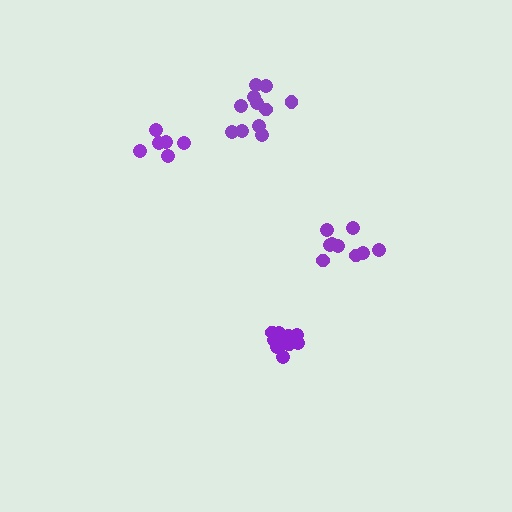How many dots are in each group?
Group 1: 6 dots, Group 2: 9 dots, Group 3: 10 dots, Group 4: 11 dots (36 total).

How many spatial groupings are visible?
There are 4 spatial groupings.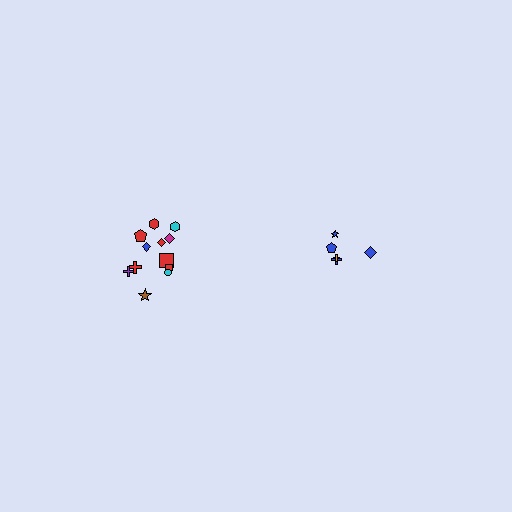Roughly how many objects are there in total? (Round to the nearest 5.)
Roughly 15 objects in total.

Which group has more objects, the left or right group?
The left group.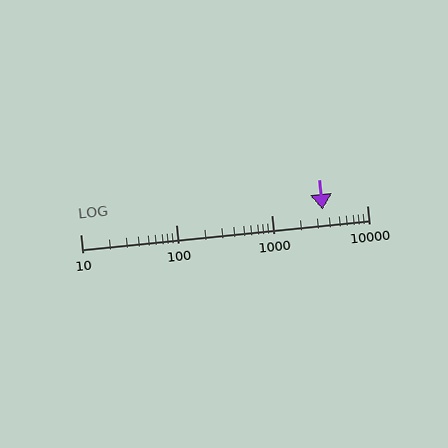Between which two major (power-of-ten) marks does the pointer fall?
The pointer is between 1000 and 10000.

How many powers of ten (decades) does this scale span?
The scale spans 3 decades, from 10 to 10000.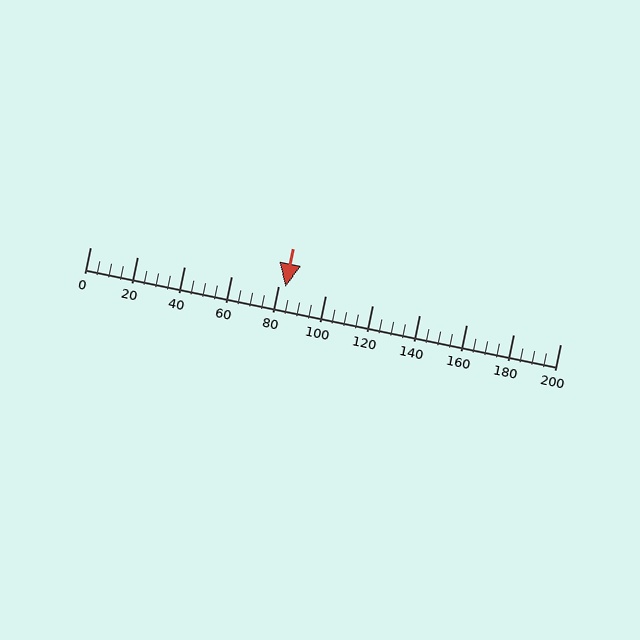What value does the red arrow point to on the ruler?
The red arrow points to approximately 83.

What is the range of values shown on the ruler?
The ruler shows values from 0 to 200.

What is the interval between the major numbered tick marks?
The major tick marks are spaced 20 units apart.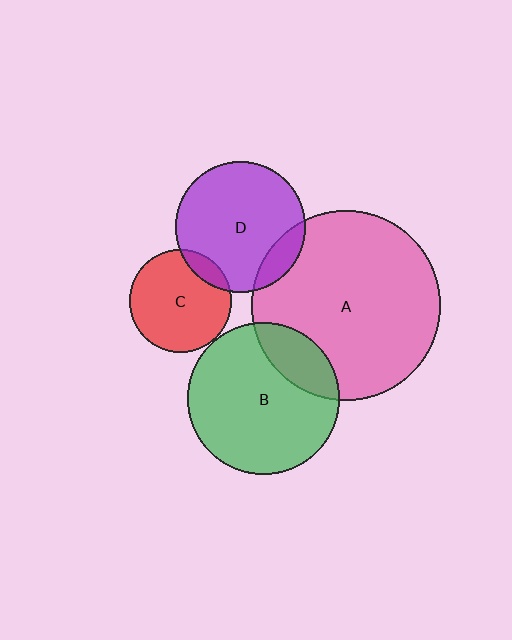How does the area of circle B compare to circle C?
Approximately 2.2 times.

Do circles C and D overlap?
Yes.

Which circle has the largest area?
Circle A (pink).